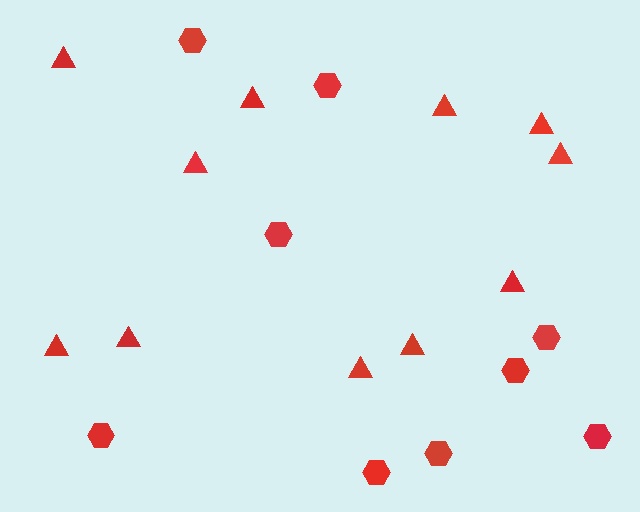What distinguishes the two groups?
There are 2 groups: one group of hexagons (9) and one group of triangles (11).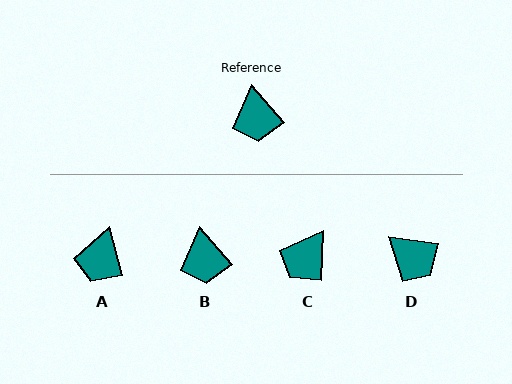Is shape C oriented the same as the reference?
No, it is off by about 43 degrees.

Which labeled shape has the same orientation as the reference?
B.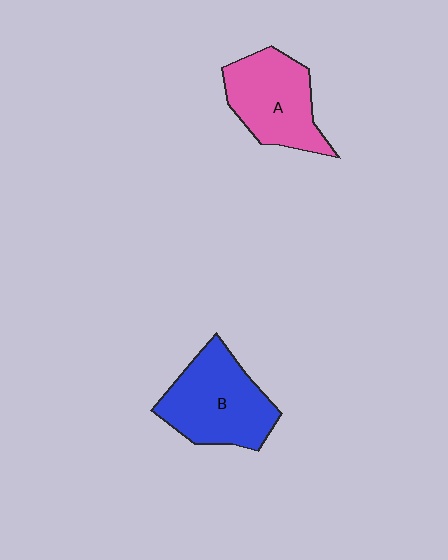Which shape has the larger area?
Shape B (blue).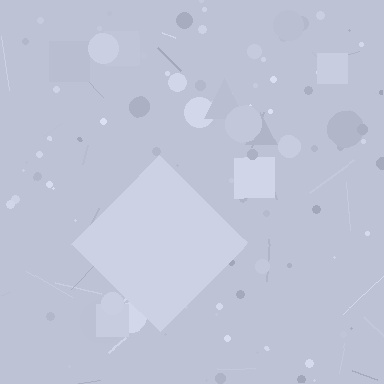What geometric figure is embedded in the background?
A diamond is embedded in the background.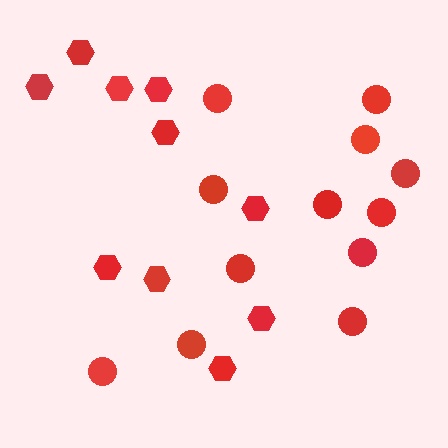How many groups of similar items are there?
There are 2 groups: one group of circles (12) and one group of hexagons (10).